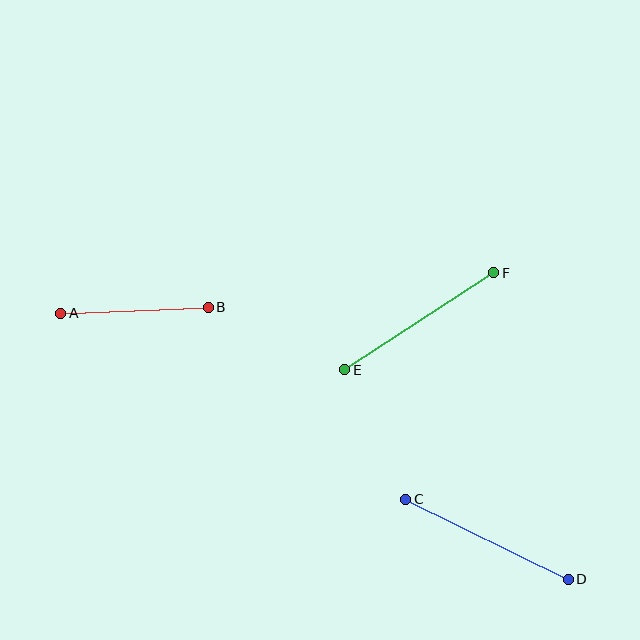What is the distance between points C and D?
The distance is approximately 181 pixels.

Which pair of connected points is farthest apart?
Points C and D are farthest apart.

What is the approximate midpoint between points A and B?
The midpoint is at approximately (134, 310) pixels.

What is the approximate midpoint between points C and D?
The midpoint is at approximately (487, 539) pixels.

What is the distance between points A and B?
The distance is approximately 148 pixels.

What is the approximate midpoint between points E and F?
The midpoint is at approximately (419, 321) pixels.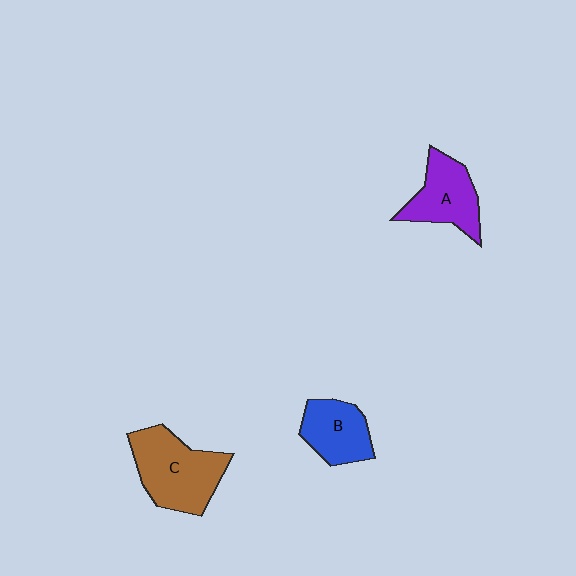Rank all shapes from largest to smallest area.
From largest to smallest: C (brown), A (purple), B (blue).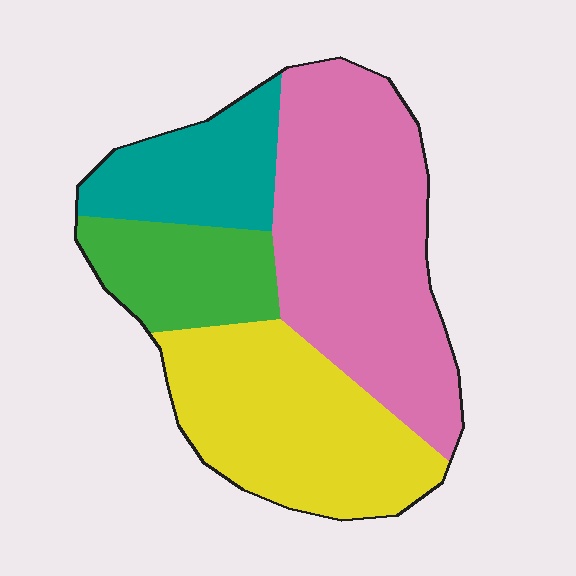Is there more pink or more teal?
Pink.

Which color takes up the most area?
Pink, at roughly 40%.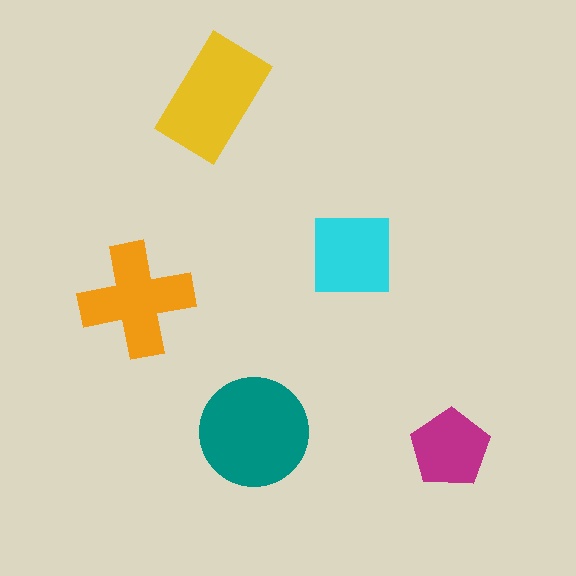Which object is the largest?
The teal circle.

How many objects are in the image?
There are 5 objects in the image.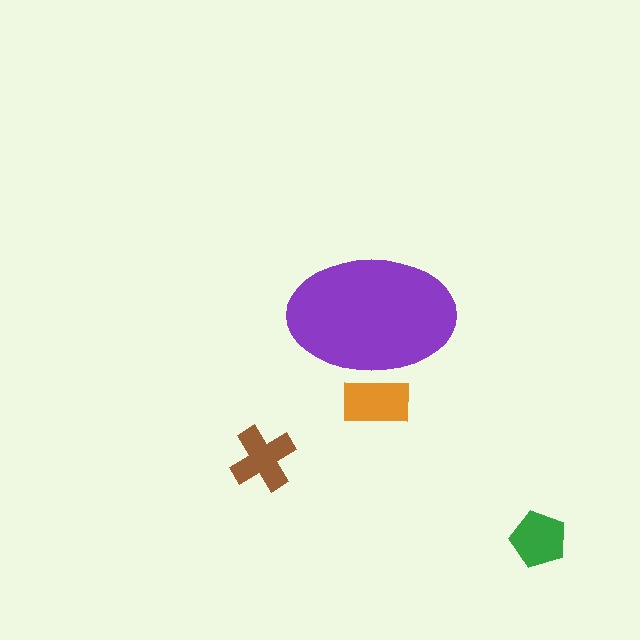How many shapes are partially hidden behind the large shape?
1 shape is partially hidden.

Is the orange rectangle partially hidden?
Yes, the orange rectangle is partially hidden behind the purple ellipse.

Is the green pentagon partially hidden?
No, the green pentagon is fully visible.